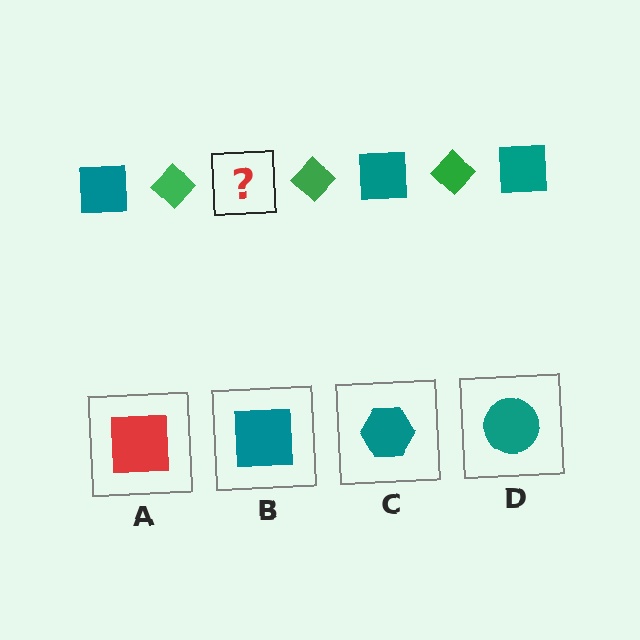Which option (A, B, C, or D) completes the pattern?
B.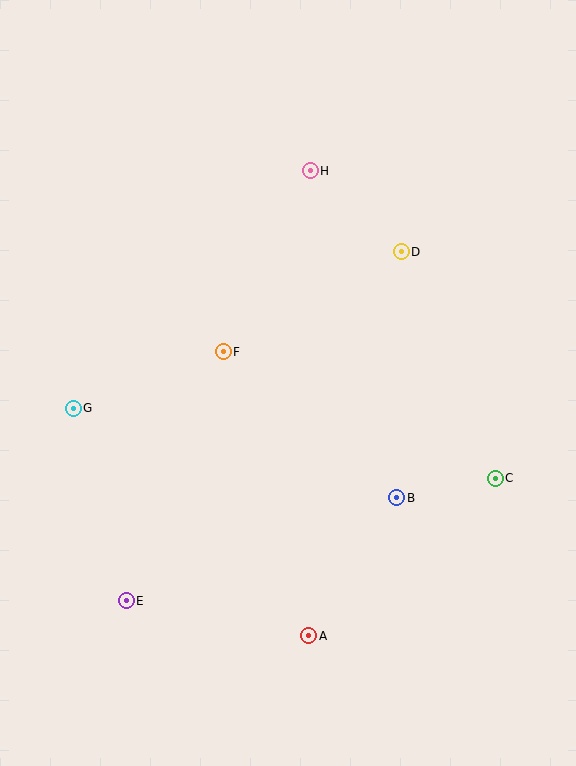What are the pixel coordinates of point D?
Point D is at (401, 252).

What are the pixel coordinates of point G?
Point G is at (73, 408).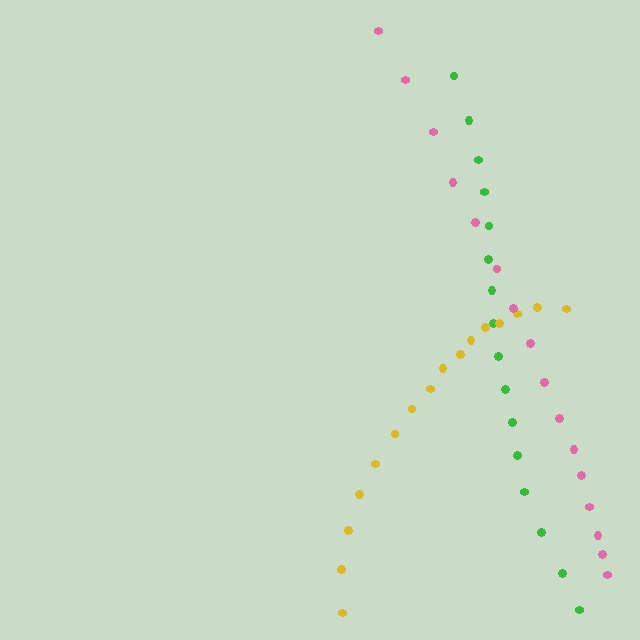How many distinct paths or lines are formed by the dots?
There are 3 distinct paths.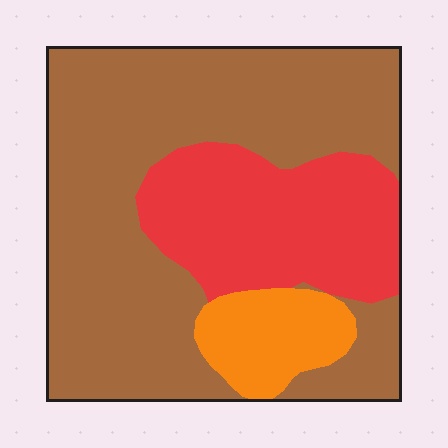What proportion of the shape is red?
Red covers about 25% of the shape.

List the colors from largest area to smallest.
From largest to smallest: brown, red, orange.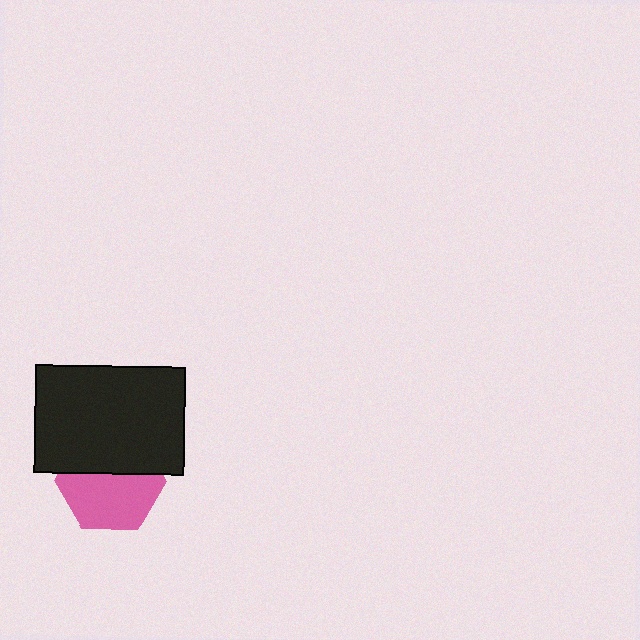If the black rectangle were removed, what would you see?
You would see the complete pink hexagon.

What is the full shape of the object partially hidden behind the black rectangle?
The partially hidden object is a pink hexagon.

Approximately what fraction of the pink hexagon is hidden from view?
Roughly 41% of the pink hexagon is hidden behind the black rectangle.